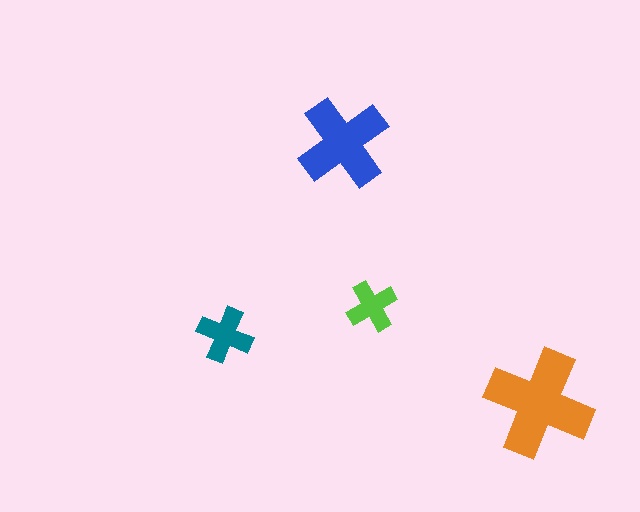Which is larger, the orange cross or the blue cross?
The orange one.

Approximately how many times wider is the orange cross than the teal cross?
About 2 times wider.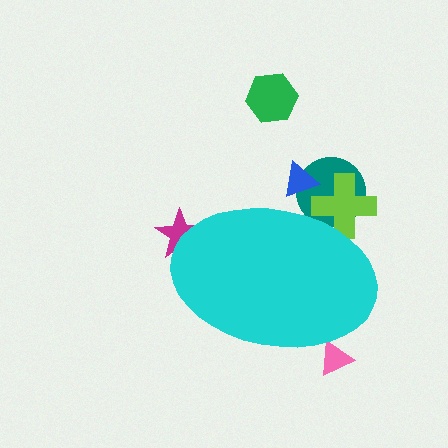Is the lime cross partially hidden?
Yes, the lime cross is partially hidden behind the cyan ellipse.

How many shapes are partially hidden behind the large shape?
5 shapes are partially hidden.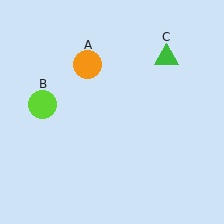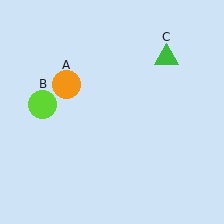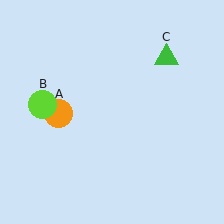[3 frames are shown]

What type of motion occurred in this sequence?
The orange circle (object A) rotated counterclockwise around the center of the scene.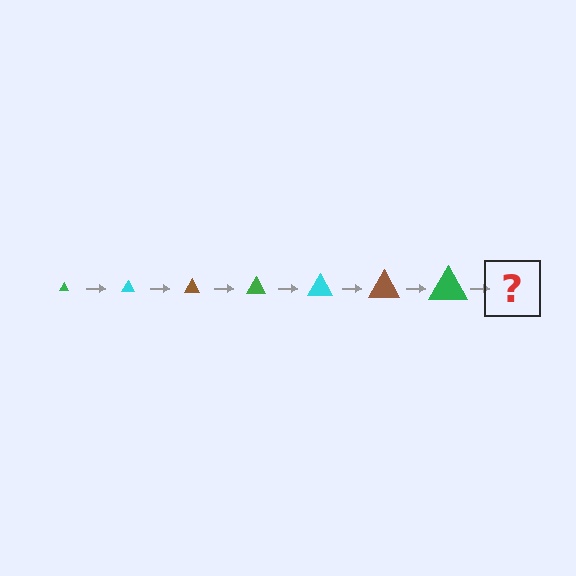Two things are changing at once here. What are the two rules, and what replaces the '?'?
The two rules are that the triangle grows larger each step and the color cycles through green, cyan, and brown. The '?' should be a cyan triangle, larger than the previous one.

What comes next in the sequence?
The next element should be a cyan triangle, larger than the previous one.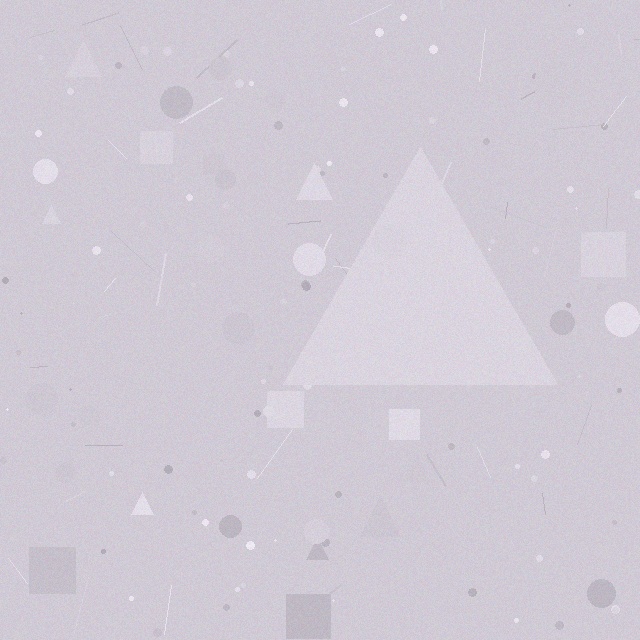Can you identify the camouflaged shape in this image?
The camouflaged shape is a triangle.